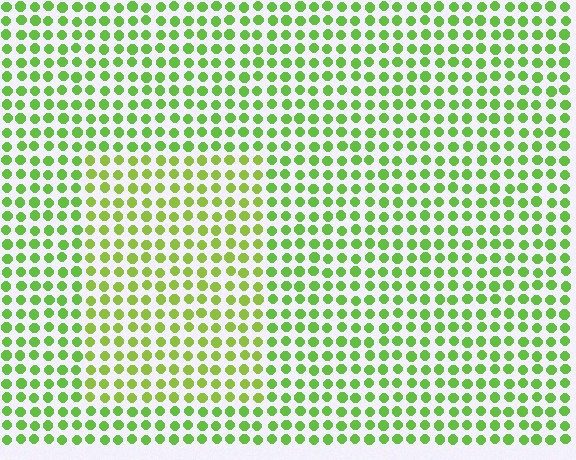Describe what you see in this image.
The image is filled with small lime elements in a uniform arrangement. A rectangle-shaped region is visible where the elements are tinted to a slightly different hue, forming a subtle color boundary.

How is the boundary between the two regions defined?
The boundary is defined purely by a slight shift in hue (about 20 degrees). Spacing, size, and orientation are identical on both sides.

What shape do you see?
I see a rectangle.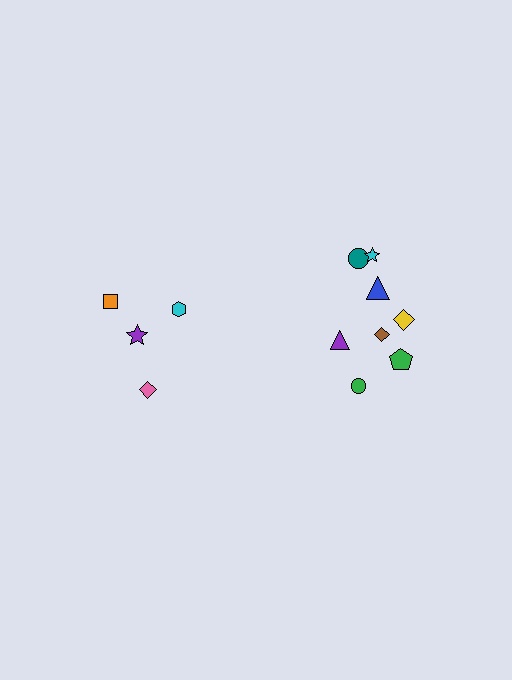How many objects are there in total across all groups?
There are 12 objects.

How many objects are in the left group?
There are 4 objects.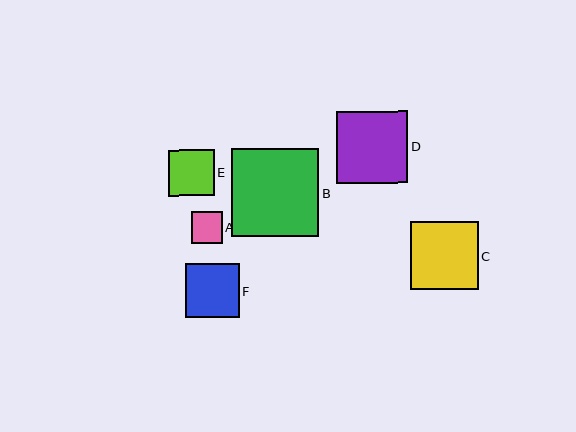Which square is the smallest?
Square A is the smallest with a size of approximately 31 pixels.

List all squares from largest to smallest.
From largest to smallest: B, D, C, F, E, A.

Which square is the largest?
Square B is the largest with a size of approximately 88 pixels.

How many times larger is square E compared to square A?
Square E is approximately 1.5 times the size of square A.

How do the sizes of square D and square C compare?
Square D and square C are approximately the same size.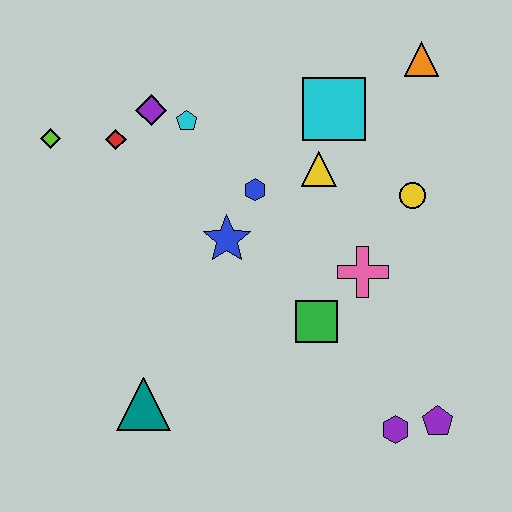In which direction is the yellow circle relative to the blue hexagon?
The yellow circle is to the right of the blue hexagon.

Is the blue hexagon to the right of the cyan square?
No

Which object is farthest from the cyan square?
The teal triangle is farthest from the cyan square.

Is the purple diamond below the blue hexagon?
No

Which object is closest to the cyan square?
The yellow triangle is closest to the cyan square.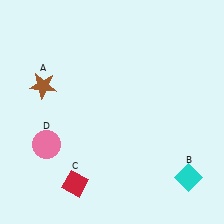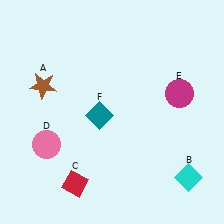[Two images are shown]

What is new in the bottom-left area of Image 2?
A teal diamond (F) was added in the bottom-left area of Image 2.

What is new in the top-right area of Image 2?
A magenta circle (E) was added in the top-right area of Image 2.